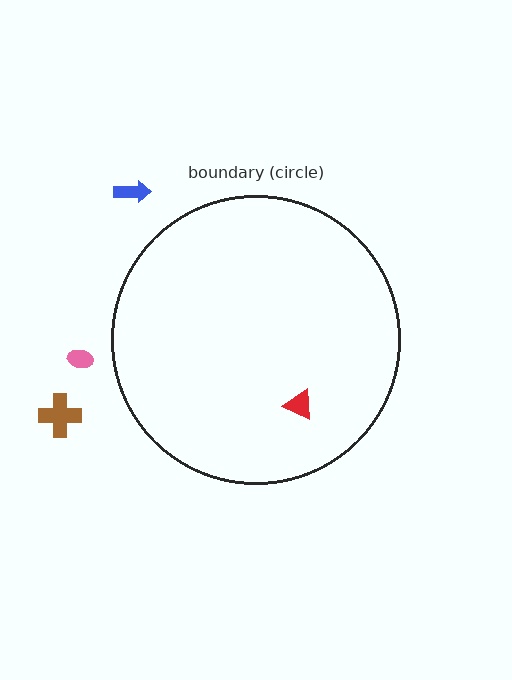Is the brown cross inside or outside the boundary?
Outside.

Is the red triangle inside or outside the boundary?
Inside.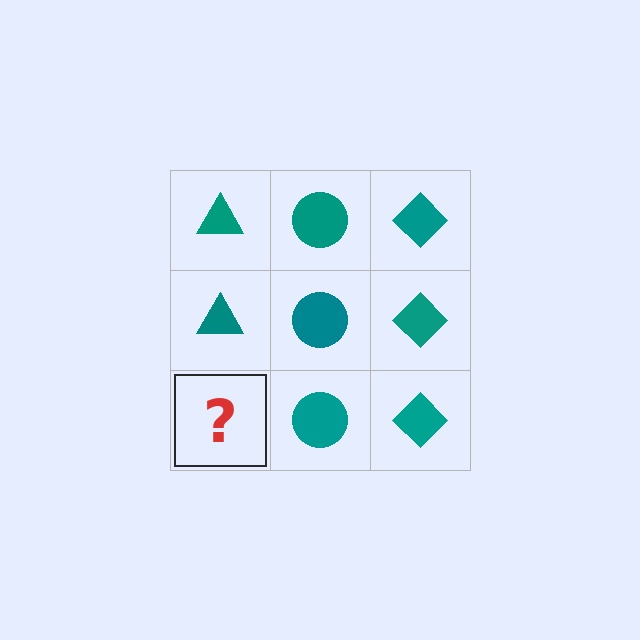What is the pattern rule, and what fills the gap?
The rule is that each column has a consistent shape. The gap should be filled with a teal triangle.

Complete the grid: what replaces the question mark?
The question mark should be replaced with a teal triangle.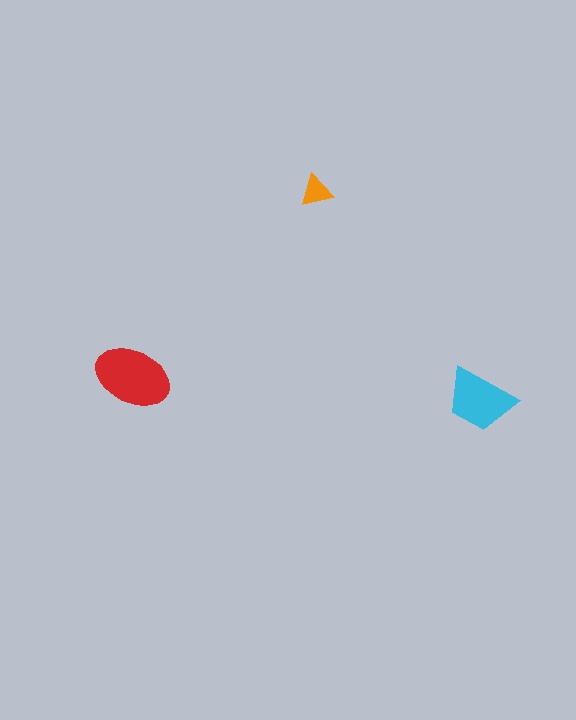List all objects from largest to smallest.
The red ellipse, the cyan trapezoid, the orange triangle.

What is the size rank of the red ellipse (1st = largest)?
1st.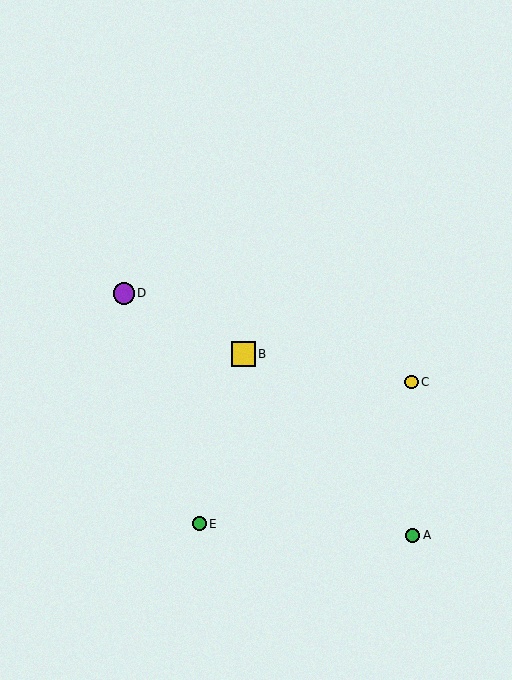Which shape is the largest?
The yellow square (labeled B) is the largest.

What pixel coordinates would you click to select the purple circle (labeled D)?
Click at (124, 293) to select the purple circle D.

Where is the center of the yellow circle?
The center of the yellow circle is at (411, 382).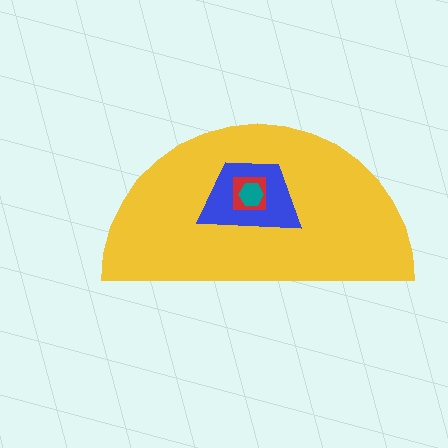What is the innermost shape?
The teal hexagon.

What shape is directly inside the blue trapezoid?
The red square.